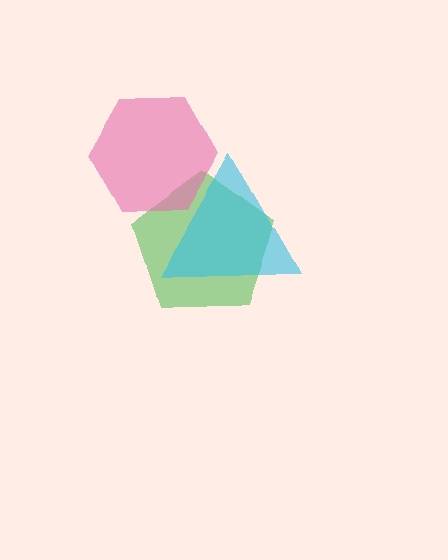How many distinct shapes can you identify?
There are 3 distinct shapes: a green pentagon, a cyan triangle, a pink hexagon.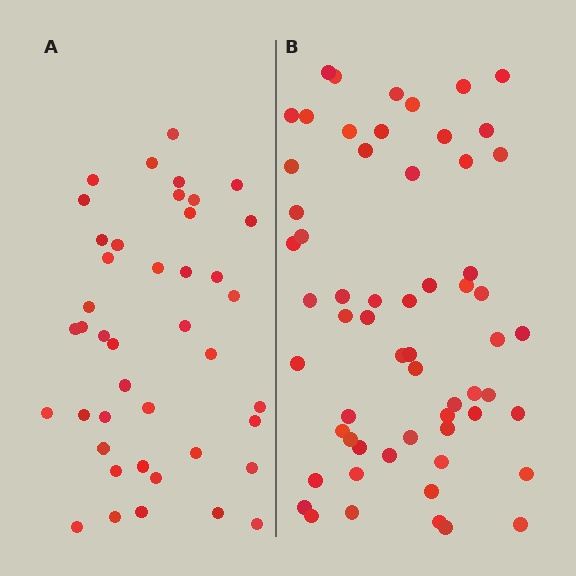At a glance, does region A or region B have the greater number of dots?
Region B (the right region) has more dots.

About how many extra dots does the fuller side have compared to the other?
Region B has approximately 20 more dots than region A.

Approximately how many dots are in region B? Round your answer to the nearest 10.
About 60 dots.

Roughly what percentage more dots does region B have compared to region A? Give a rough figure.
About 45% more.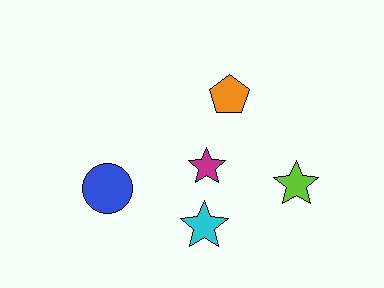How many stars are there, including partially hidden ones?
There are 3 stars.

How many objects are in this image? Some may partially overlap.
There are 5 objects.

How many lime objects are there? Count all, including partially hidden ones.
There is 1 lime object.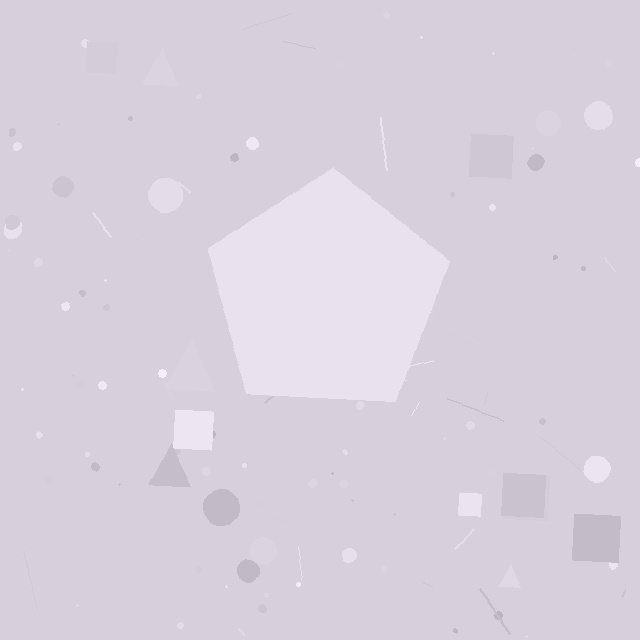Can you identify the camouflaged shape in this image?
The camouflaged shape is a pentagon.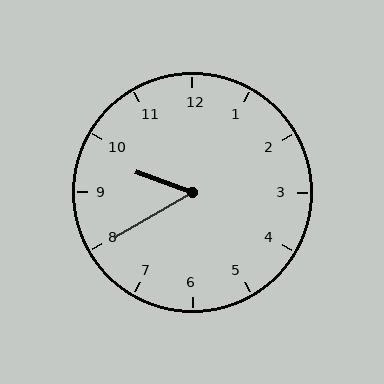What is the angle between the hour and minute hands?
Approximately 50 degrees.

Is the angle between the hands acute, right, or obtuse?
It is acute.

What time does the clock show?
9:40.